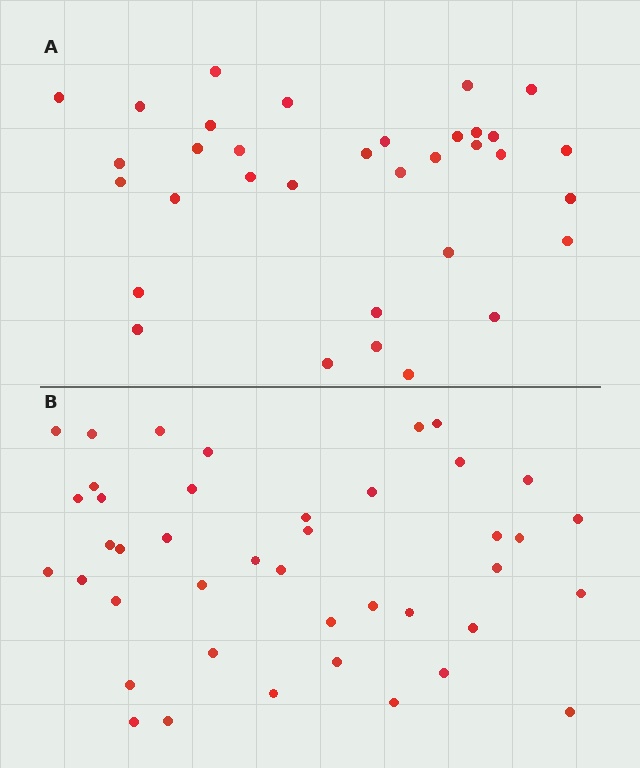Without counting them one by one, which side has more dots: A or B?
Region B (the bottom region) has more dots.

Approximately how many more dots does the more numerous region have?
Region B has roughly 8 or so more dots than region A.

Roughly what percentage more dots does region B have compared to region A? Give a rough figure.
About 25% more.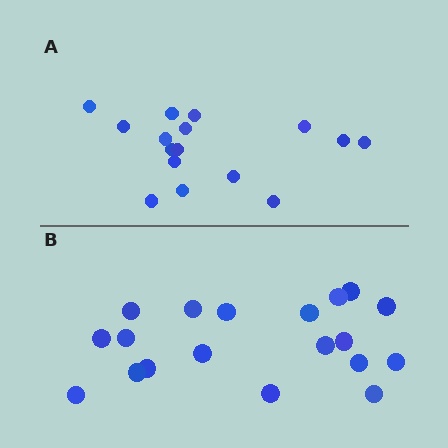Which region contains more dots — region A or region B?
Region B (the bottom region) has more dots.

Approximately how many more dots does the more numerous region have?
Region B has just a few more — roughly 2 or 3 more dots than region A.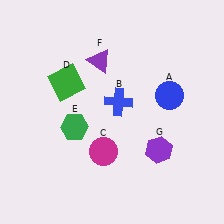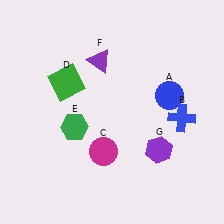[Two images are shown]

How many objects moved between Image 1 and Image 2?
1 object moved between the two images.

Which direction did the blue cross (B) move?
The blue cross (B) moved right.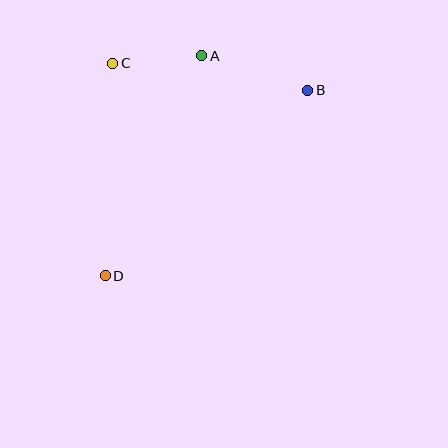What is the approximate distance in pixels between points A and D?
The distance between A and D is approximately 241 pixels.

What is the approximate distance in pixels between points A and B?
The distance between A and B is approximately 111 pixels.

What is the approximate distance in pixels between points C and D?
The distance between C and D is approximately 213 pixels.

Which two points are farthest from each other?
Points B and D are farthest from each other.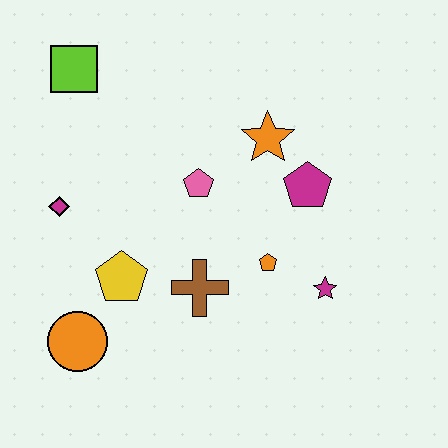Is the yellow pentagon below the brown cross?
No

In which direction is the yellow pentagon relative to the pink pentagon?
The yellow pentagon is below the pink pentagon.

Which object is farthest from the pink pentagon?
The orange circle is farthest from the pink pentagon.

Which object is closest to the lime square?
The magenta diamond is closest to the lime square.